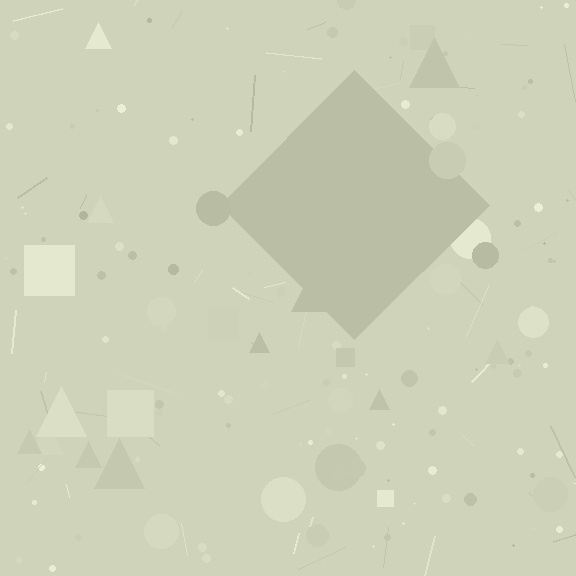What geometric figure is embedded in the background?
A diamond is embedded in the background.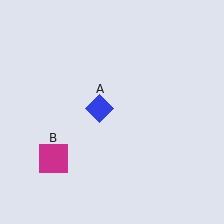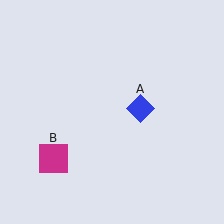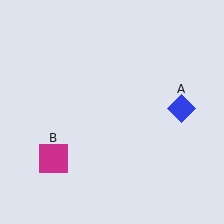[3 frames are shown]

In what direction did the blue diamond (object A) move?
The blue diamond (object A) moved right.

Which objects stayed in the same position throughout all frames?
Magenta square (object B) remained stationary.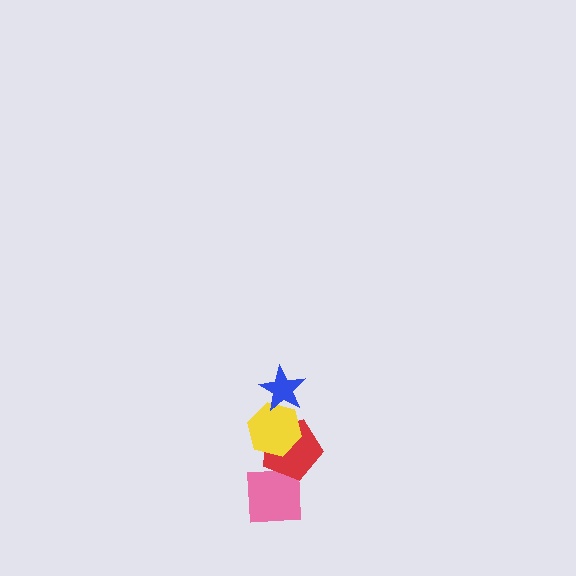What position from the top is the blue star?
The blue star is 1st from the top.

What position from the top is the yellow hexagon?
The yellow hexagon is 2nd from the top.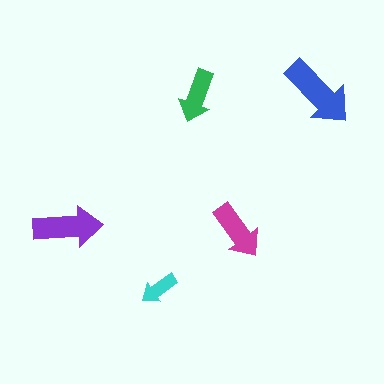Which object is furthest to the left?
The purple arrow is leftmost.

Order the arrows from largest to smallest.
the blue one, the purple one, the magenta one, the green one, the cyan one.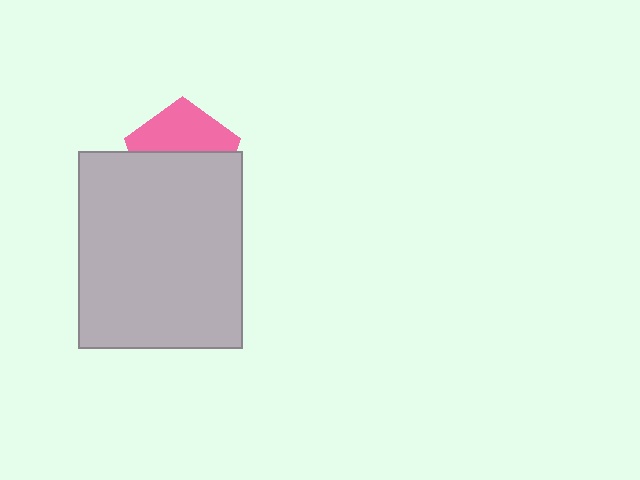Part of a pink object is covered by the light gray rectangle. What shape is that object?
It is a pentagon.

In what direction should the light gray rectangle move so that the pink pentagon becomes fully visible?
The light gray rectangle should move down. That is the shortest direction to clear the overlap and leave the pink pentagon fully visible.